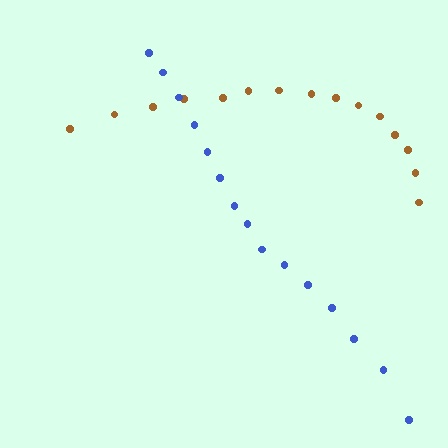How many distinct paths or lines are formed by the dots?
There are 2 distinct paths.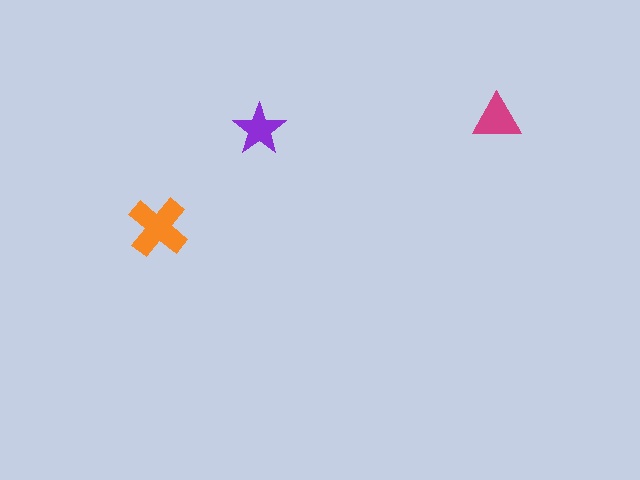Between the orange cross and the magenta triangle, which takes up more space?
The orange cross.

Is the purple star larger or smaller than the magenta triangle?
Smaller.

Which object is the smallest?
The purple star.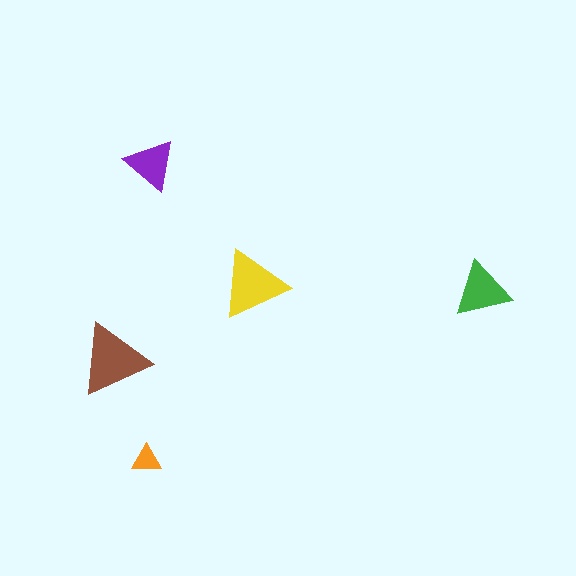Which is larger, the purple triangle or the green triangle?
The green one.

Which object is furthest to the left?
The brown triangle is leftmost.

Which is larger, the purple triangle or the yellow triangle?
The yellow one.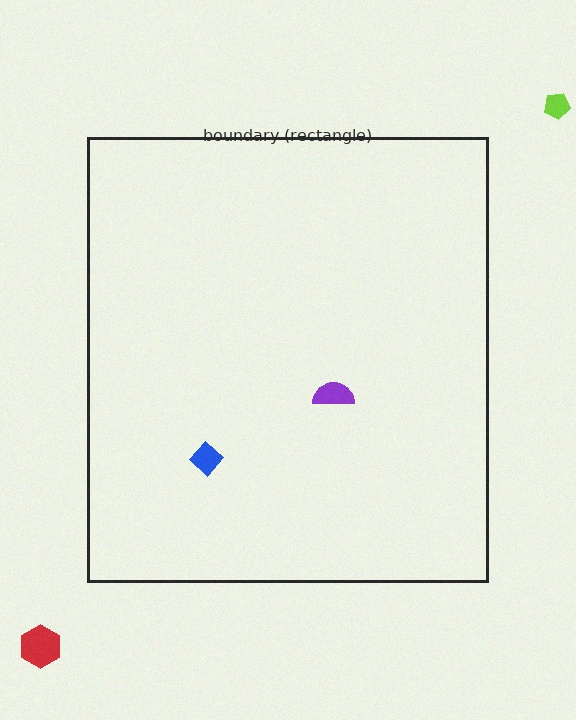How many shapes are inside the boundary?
2 inside, 2 outside.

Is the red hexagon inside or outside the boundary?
Outside.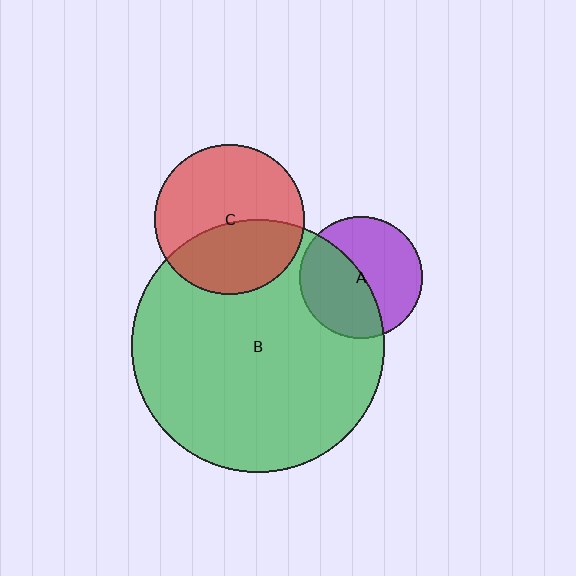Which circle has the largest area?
Circle B (green).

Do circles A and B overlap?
Yes.